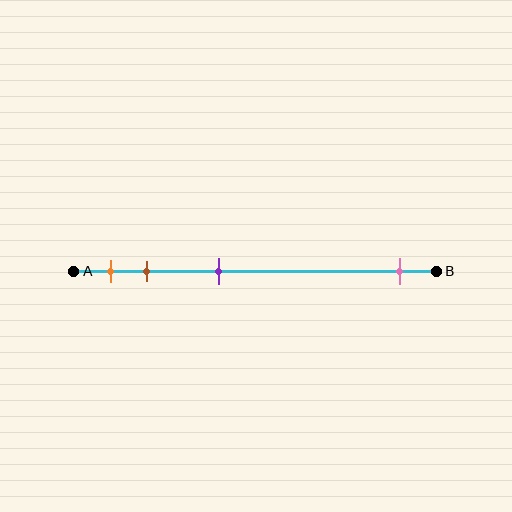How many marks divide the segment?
There are 4 marks dividing the segment.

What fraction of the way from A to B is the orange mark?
The orange mark is approximately 10% (0.1) of the way from A to B.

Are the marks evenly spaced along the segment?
No, the marks are not evenly spaced.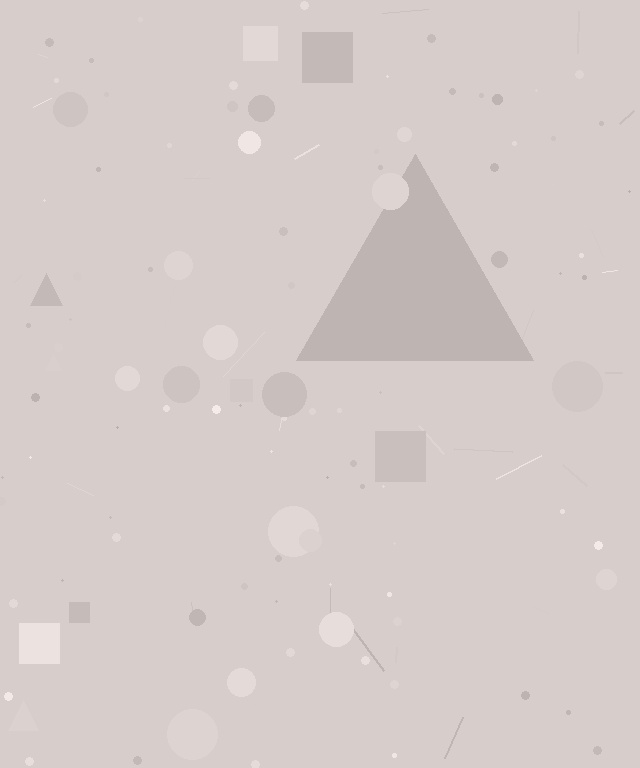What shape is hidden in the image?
A triangle is hidden in the image.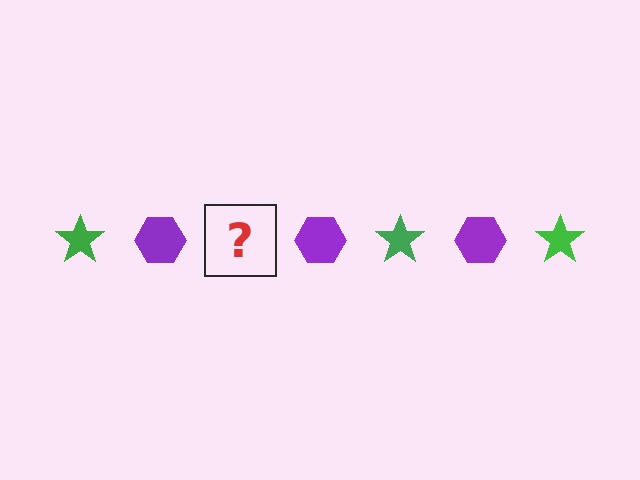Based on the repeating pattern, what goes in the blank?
The blank should be a green star.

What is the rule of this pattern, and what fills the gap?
The rule is that the pattern alternates between green star and purple hexagon. The gap should be filled with a green star.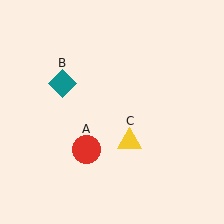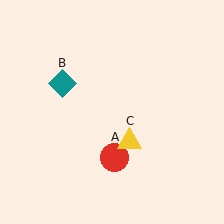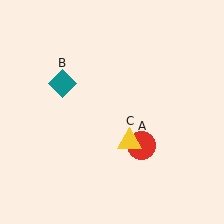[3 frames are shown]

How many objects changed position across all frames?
1 object changed position: red circle (object A).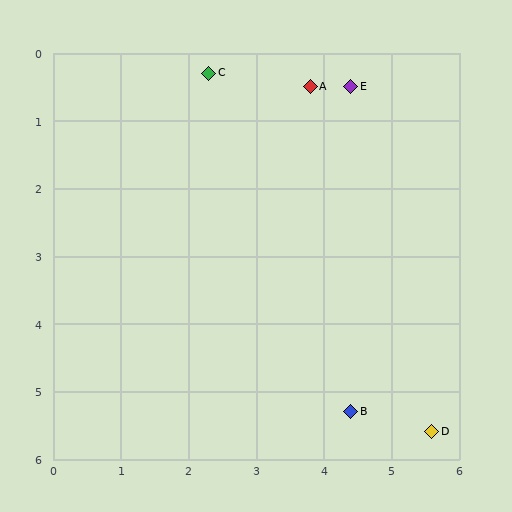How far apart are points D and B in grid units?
Points D and B are about 1.2 grid units apart.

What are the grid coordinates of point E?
Point E is at approximately (4.4, 0.5).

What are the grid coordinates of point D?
Point D is at approximately (5.6, 5.6).